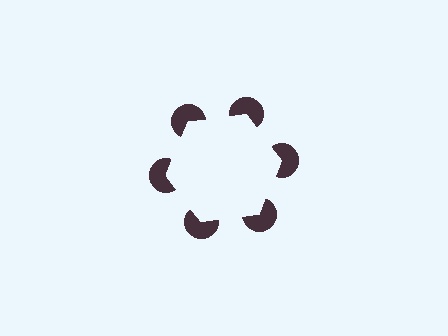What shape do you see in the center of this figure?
An illusory hexagon — its edges are inferred from the aligned wedge cuts in the pac-man discs, not physically drawn.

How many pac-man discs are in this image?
There are 6 — one at each vertex of the illusory hexagon.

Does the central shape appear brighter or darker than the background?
It typically appears slightly brighter than the background, even though no actual brightness change is drawn.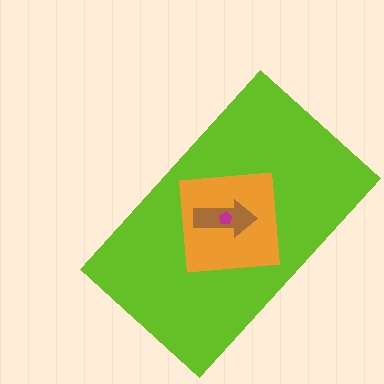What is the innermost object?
The magenta pentagon.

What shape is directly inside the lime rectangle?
The orange square.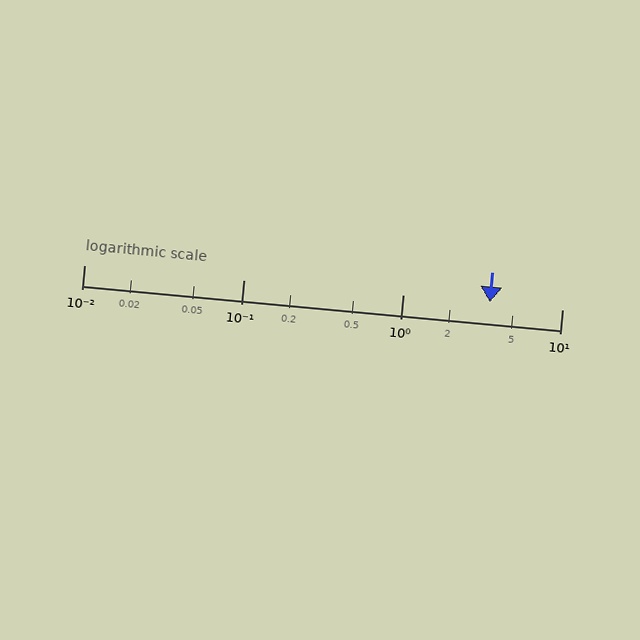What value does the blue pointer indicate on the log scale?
The pointer indicates approximately 3.5.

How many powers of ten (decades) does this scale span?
The scale spans 3 decades, from 0.01 to 10.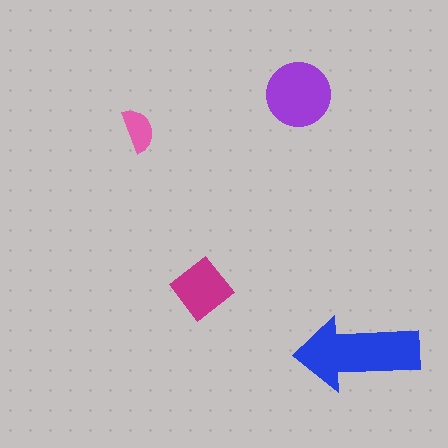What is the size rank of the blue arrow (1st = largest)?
1st.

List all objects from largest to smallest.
The blue arrow, the purple circle, the magenta diamond, the pink semicircle.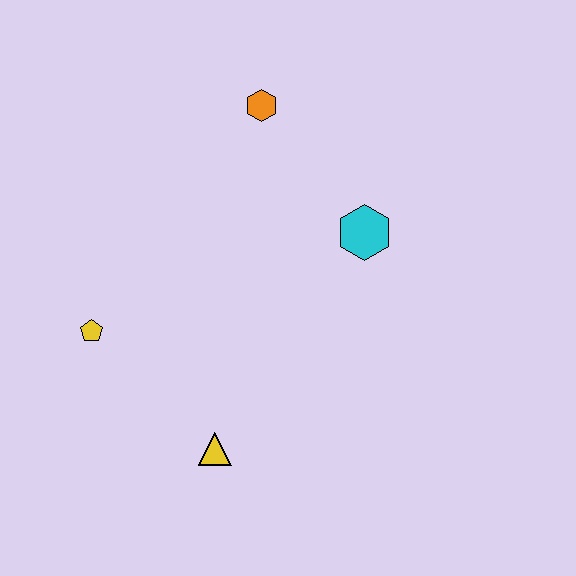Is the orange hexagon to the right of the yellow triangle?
Yes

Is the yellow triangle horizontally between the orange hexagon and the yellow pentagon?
Yes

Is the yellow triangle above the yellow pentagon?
No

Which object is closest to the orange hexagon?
The cyan hexagon is closest to the orange hexagon.